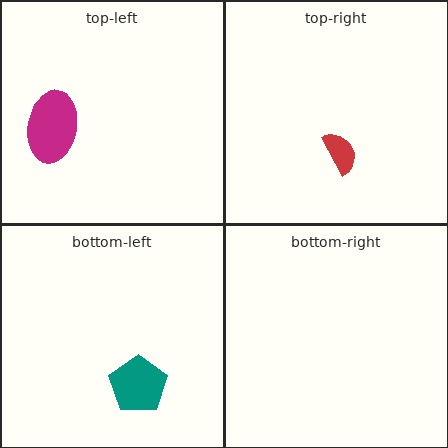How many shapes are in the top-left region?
1.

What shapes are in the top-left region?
The magenta ellipse.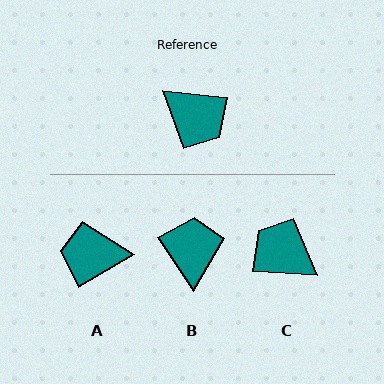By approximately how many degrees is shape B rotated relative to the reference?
Approximately 129 degrees counter-clockwise.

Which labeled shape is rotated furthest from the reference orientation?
C, about 177 degrees away.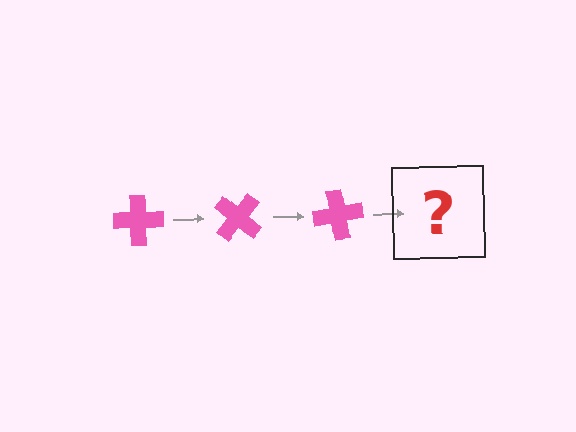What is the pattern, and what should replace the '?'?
The pattern is that the cross rotates 40 degrees each step. The '?' should be a pink cross rotated 120 degrees.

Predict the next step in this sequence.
The next step is a pink cross rotated 120 degrees.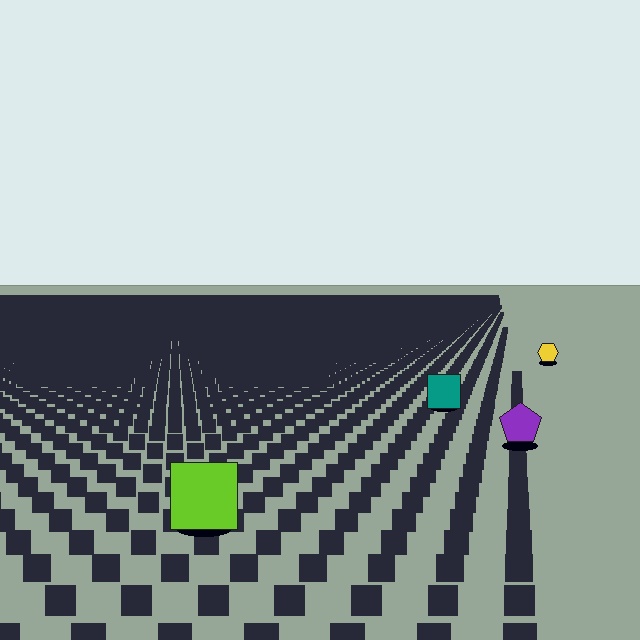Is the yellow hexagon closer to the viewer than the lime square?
No. The lime square is closer — you can tell from the texture gradient: the ground texture is coarser near it.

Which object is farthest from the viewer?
The yellow hexagon is farthest from the viewer. It appears smaller and the ground texture around it is denser.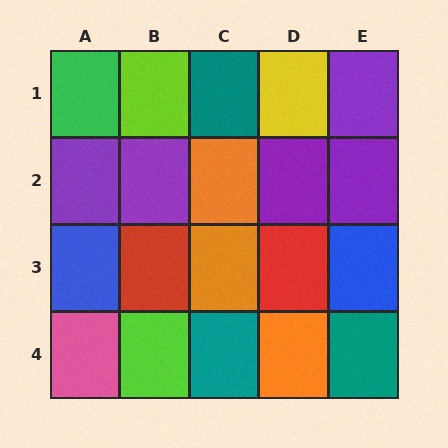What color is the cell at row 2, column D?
Purple.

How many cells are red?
2 cells are red.